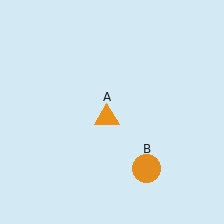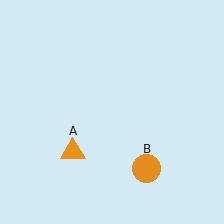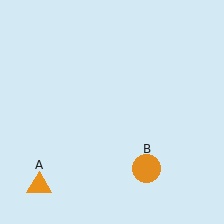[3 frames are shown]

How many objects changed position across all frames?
1 object changed position: orange triangle (object A).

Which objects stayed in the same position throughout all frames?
Orange circle (object B) remained stationary.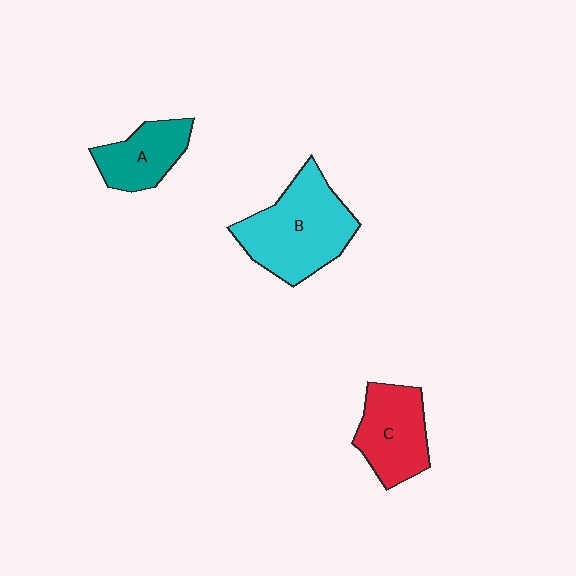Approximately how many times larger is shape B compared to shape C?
Approximately 1.5 times.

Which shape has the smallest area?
Shape A (teal).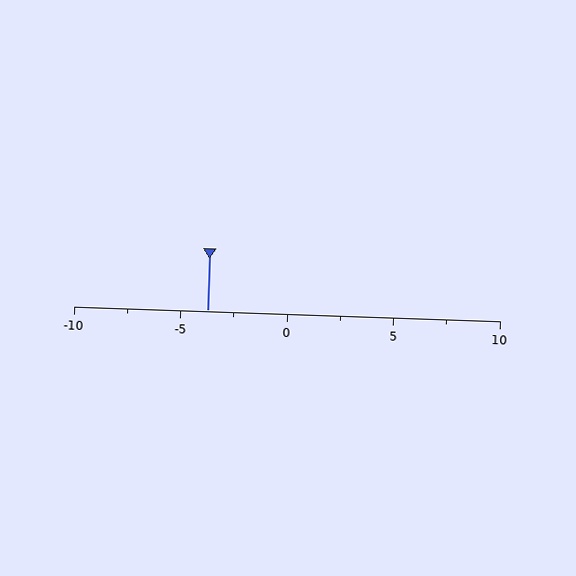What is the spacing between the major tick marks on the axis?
The major ticks are spaced 5 apart.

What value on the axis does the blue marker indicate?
The marker indicates approximately -3.8.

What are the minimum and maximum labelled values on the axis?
The axis runs from -10 to 10.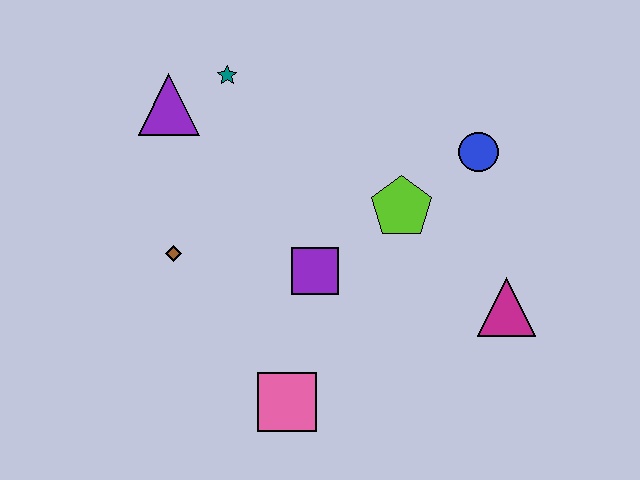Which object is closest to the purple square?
The lime pentagon is closest to the purple square.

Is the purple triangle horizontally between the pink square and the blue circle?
No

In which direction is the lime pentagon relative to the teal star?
The lime pentagon is to the right of the teal star.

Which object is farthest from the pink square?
The teal star is farthest from the pink square.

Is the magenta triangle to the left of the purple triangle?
No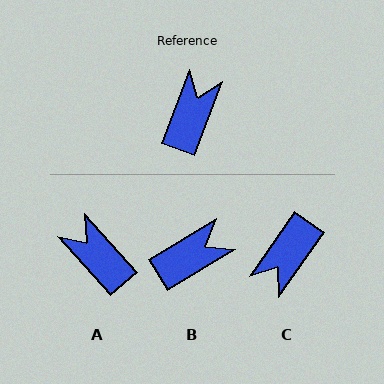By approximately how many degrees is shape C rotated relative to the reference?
Approximately 165 degrees counter-clockwise.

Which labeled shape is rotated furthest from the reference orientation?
C, about 165 degrees away.